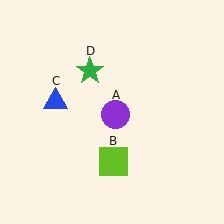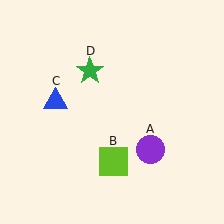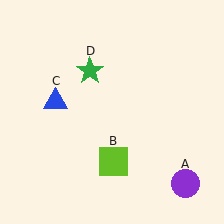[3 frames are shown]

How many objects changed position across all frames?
1 object changed position: purple circle (object A).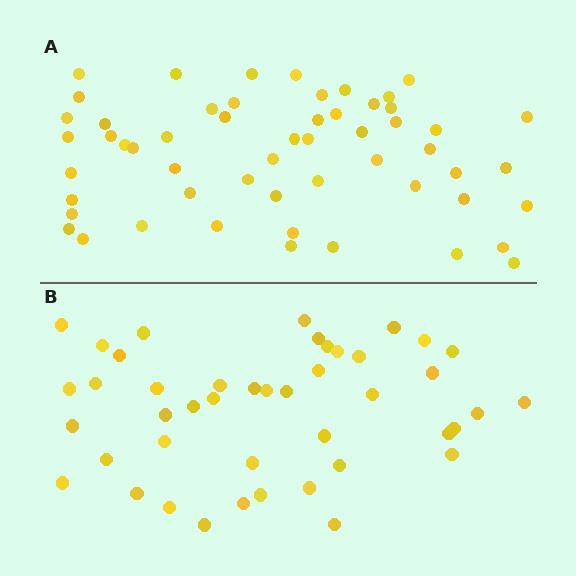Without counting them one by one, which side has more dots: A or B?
Region A (the top region) has more dots.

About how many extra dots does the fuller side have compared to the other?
Region A has roughly 12 or so more dots than region B.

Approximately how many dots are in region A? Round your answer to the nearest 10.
About 60 dots. (The exact count is 55, which rounds to 60.)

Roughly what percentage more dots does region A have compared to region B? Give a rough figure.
About 25% more.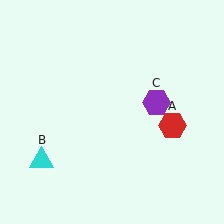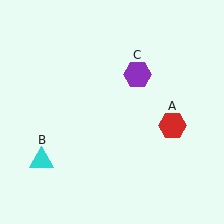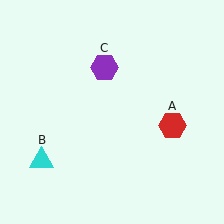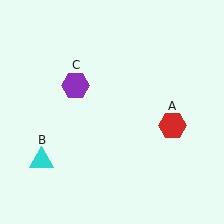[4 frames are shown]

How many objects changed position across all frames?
1 object changed position: purple hexagon (object C).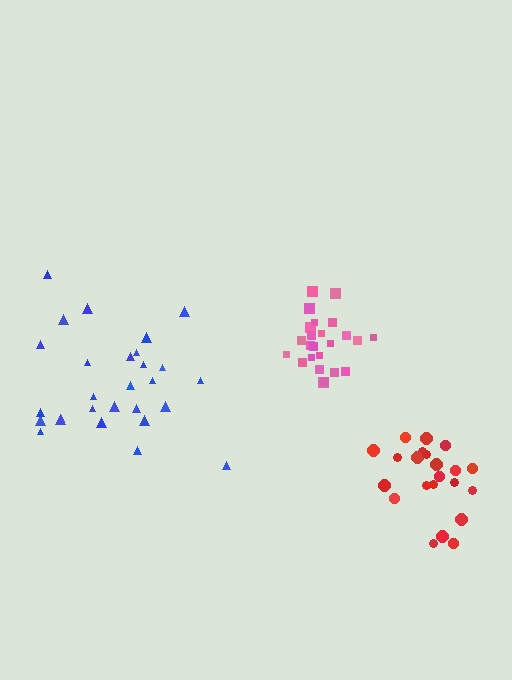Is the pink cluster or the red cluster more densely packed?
Pink.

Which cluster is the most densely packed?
Pink.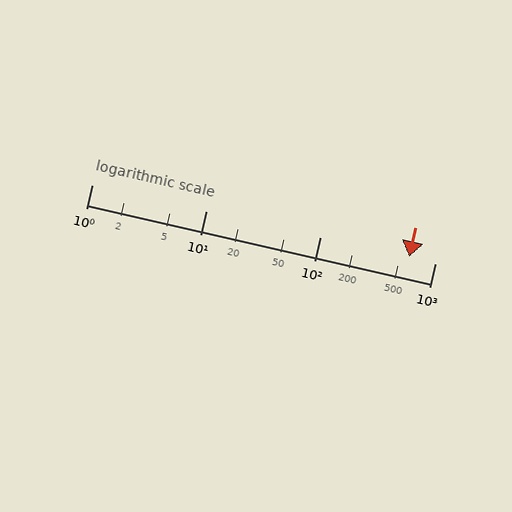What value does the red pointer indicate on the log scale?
The pointer indicates approximately 590.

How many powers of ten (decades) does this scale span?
The scale spans 3 decades, from 1 to 1000.